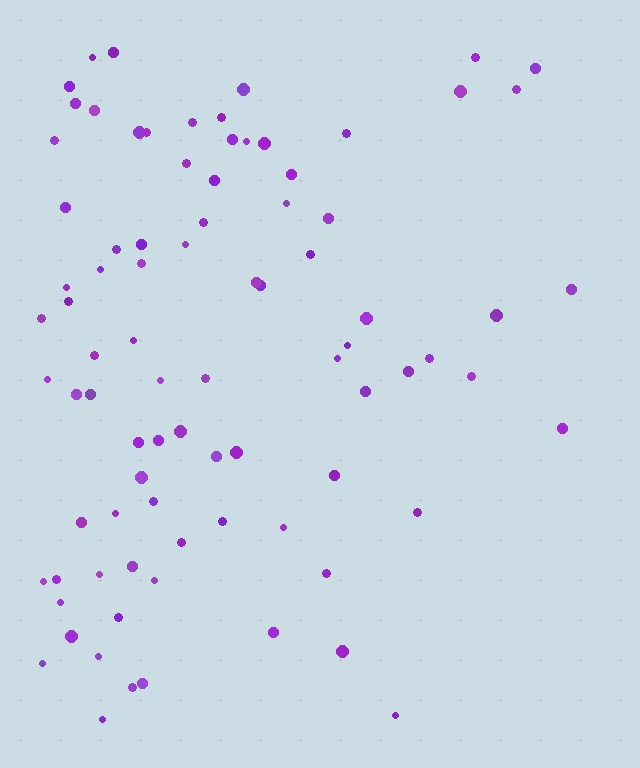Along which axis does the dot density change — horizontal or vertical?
Horizontal.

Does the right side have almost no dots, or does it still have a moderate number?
Still a moderate number, just noticeably fewer than the left.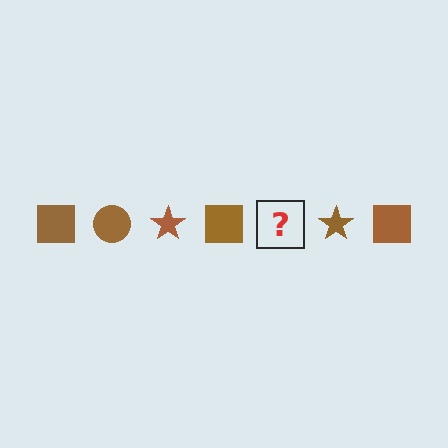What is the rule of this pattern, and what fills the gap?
The rule is that the pattern cycles through square, circle, star shapes in brown. The gap should be filled with a brown circle.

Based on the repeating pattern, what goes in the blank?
The blank should be a brown circle.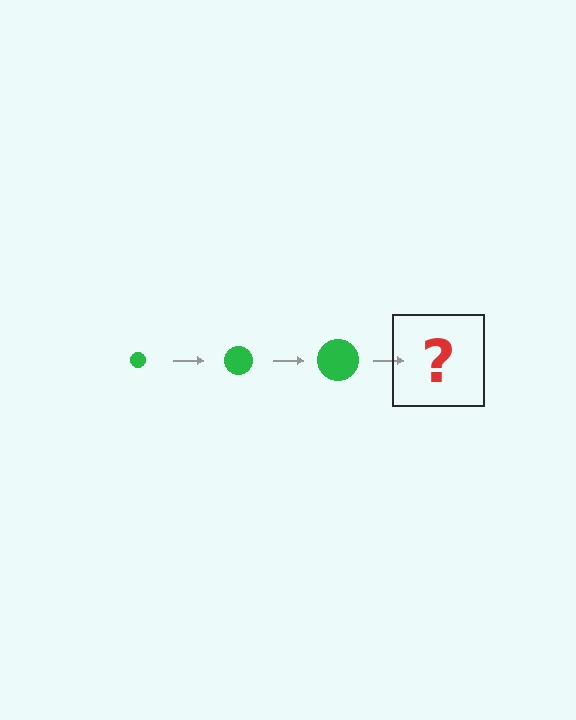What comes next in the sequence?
The next element should be a green circle, larger than the previous one.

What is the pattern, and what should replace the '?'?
The pattern is that the circle gets progressively larger each step. The '?' should be a green circle, larger than the previous one.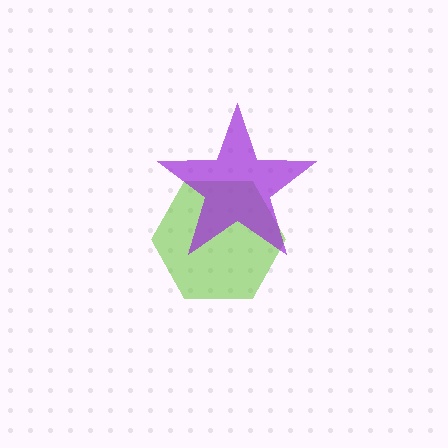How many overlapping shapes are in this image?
There are 2 overlapping shapes in the image.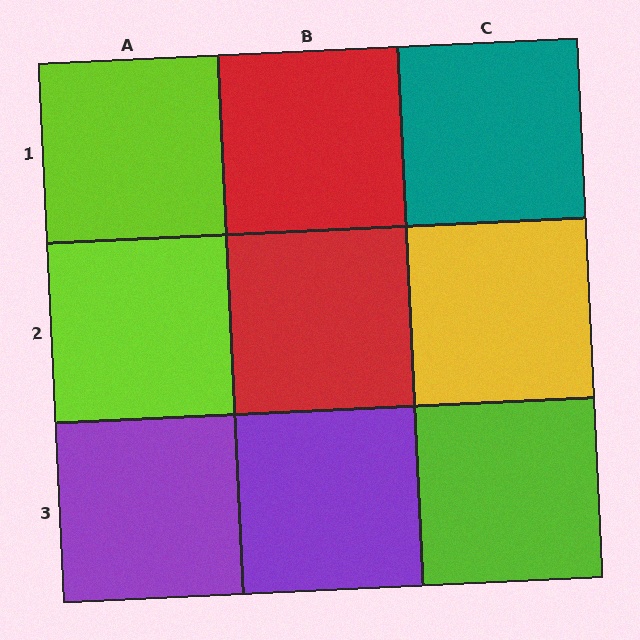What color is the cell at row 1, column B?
Red.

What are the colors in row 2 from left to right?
Lime, red, yellow.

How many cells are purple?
2 cells are purple.